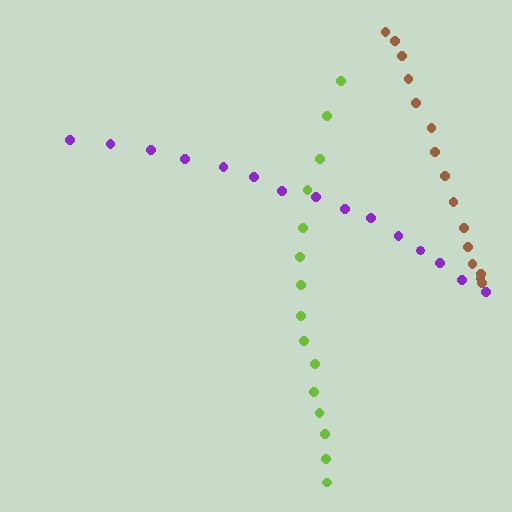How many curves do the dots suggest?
There are 3 distinct paths.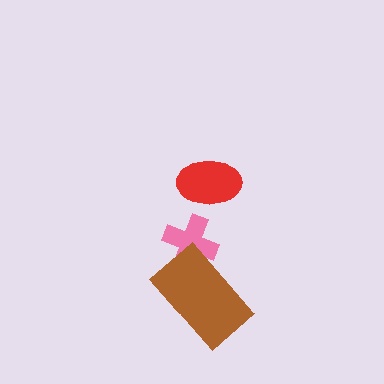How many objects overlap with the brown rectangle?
1 object overlaps with the brown rectangle.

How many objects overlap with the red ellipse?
0 objects overlap with the red ellipse.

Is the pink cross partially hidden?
Yes, it is partially covered by another shape.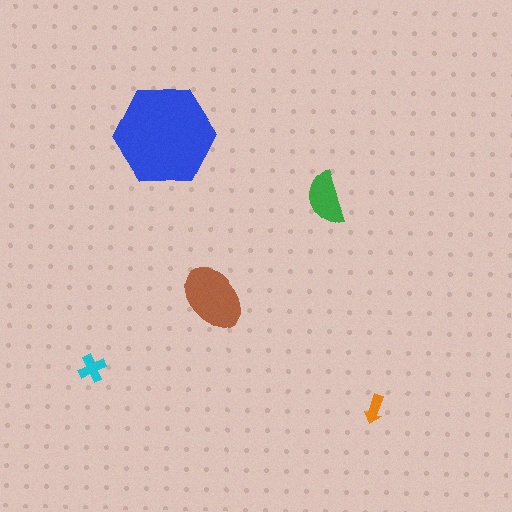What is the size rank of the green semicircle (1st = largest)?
3rd.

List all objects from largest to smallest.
The blue hexagon, the brown ellipse, the green semicircle, the cyan cross, the orange arrow.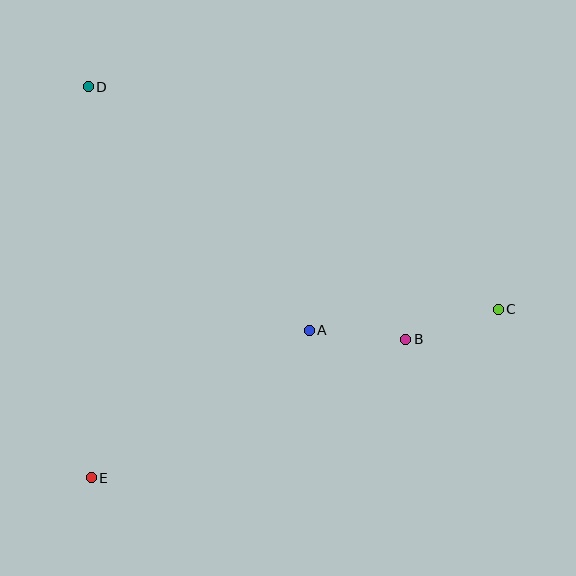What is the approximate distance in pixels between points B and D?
The distance between B and D is approximately 405 pixels.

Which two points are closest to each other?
Points A and B are closest to each other.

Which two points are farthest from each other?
Points C and D are farthest from each other.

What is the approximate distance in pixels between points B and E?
The distance between B and E is approximately 344 pixels.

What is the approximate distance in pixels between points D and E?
The distance between D and E is approximately 391 pixels.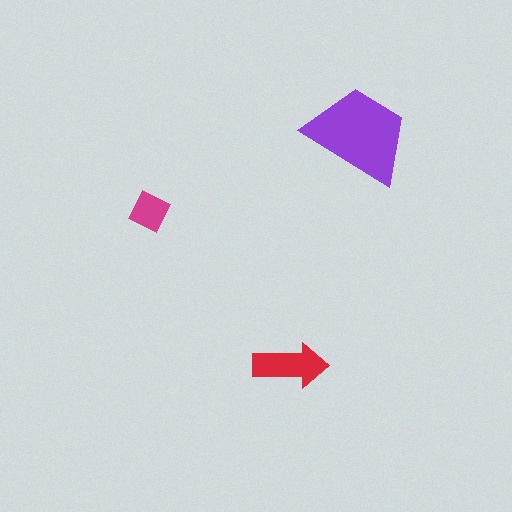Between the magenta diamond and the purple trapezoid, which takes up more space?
The purple trapezoid.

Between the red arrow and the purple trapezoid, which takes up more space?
The purple trapezoid.